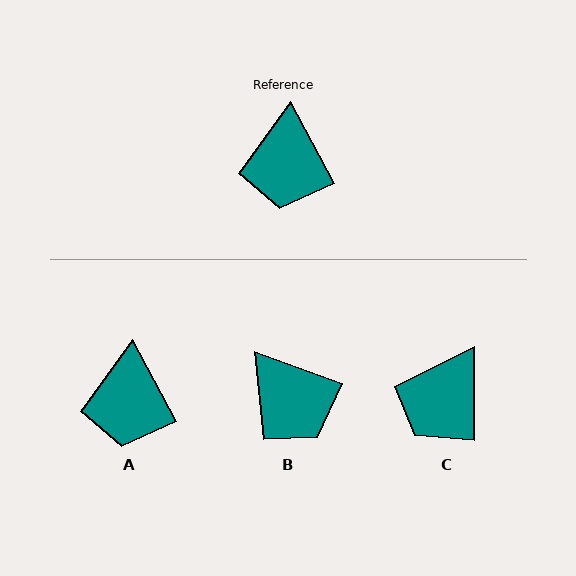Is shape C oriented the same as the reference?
No, it is off by about 28 degrees.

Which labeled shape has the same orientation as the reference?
A.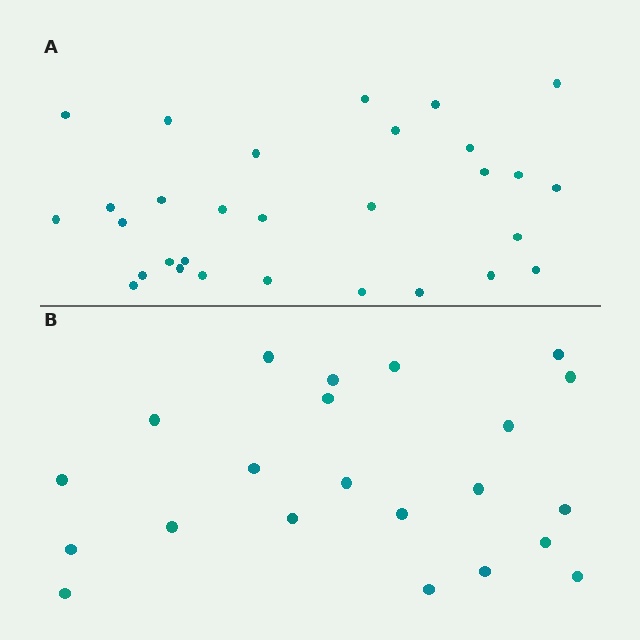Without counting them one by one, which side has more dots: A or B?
Region A (the top region) has more dots.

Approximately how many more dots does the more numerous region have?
Region A has roughly 8 or so more dots than region B.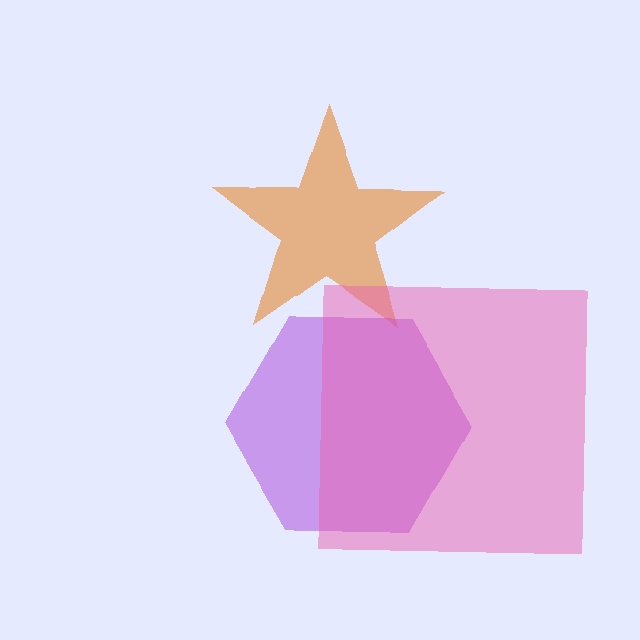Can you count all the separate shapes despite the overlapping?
Yes, there are 3 separate shapes.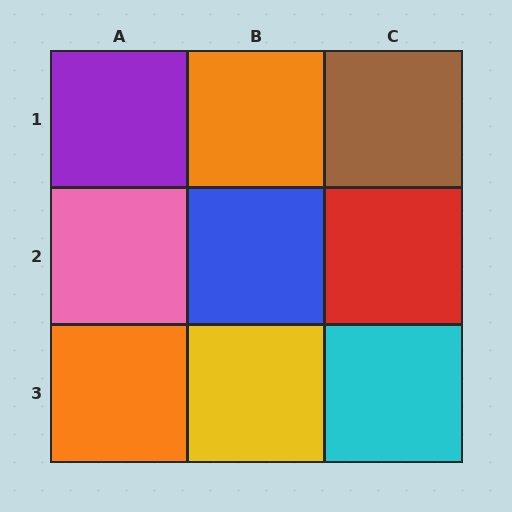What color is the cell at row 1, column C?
Brown.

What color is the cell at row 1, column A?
Purple.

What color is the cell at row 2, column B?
Blue.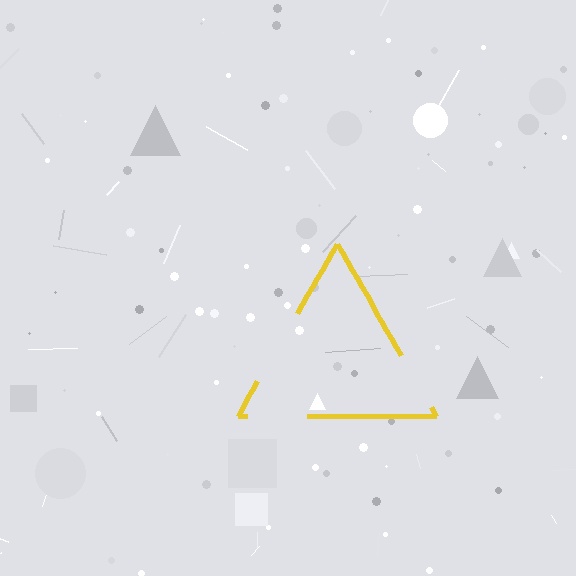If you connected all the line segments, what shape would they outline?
They would outline a triangle.